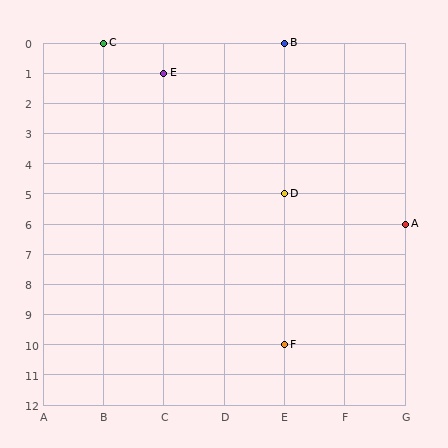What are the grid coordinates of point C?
Point C is at grid coordinates (B, 0).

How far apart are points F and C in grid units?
Points F and C are 3 columns and 10 rows apart (about 10.4 grid units diagonally).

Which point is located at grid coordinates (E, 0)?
Point B is at (E, 0).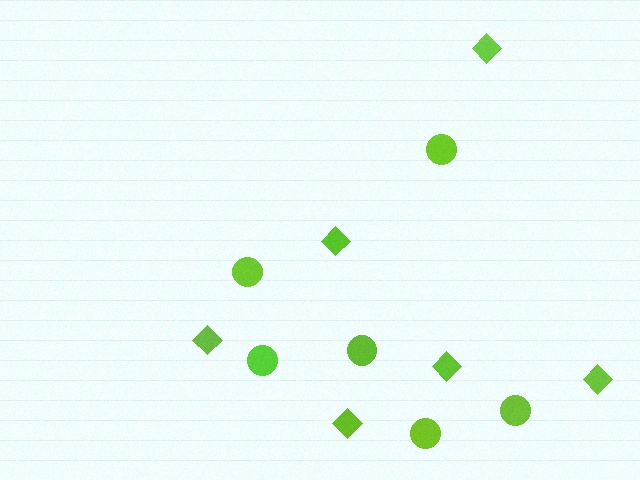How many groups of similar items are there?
There are 2 groups: one group of diamonds (6) and one group of circles (6).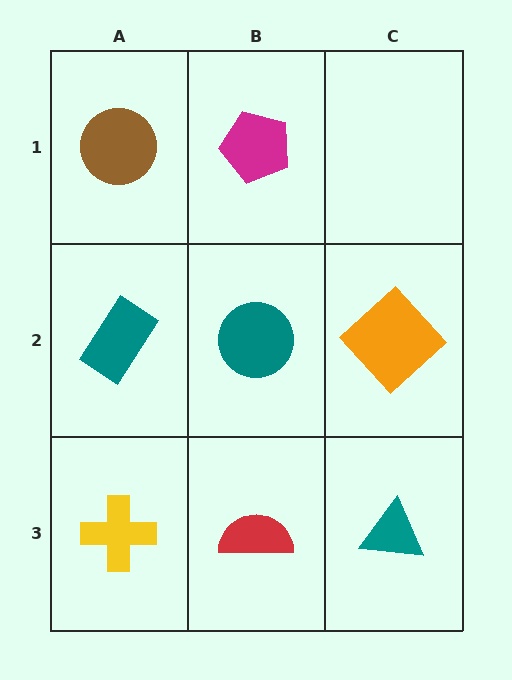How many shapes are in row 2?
3 shapes.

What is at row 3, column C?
A teal triangle.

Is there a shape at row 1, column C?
No, that cell is empty.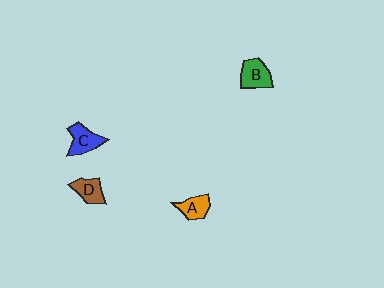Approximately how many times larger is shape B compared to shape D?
Approximately 1.2 times.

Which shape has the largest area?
Shape B (green).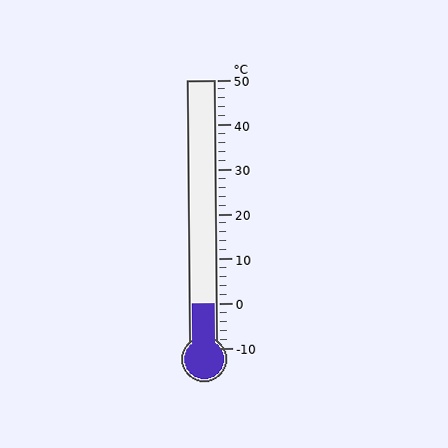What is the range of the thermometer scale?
The thermometer scale ranges from -10°C to 50°C.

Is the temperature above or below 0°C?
The temperature is at 0°C.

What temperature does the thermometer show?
The thermometer shows approximately 0°C.